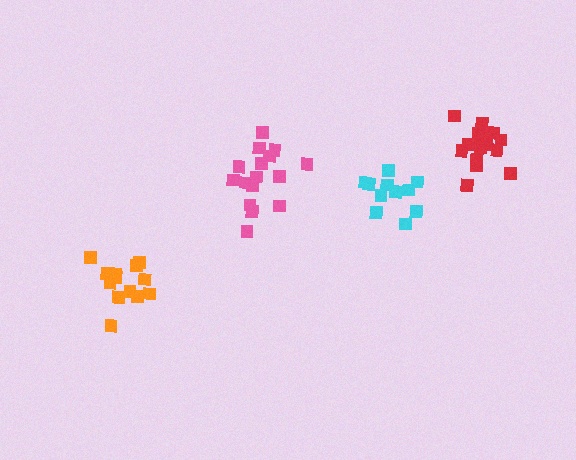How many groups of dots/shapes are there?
There are 4 groups.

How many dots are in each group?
Group 1: 13 dots, Group 2: 16 dots, Group 3: 16 dots, Group 4: 11 dots (56 total).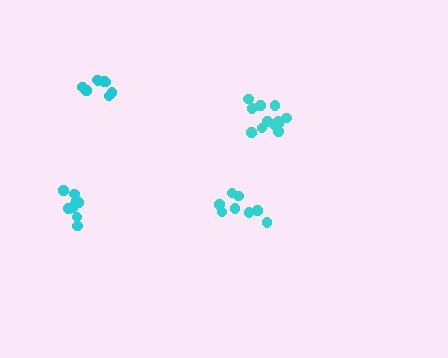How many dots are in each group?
Group 1: 13 dots, Group 2: 8 dots, Group 3: 9 dots, Group 4: 10 dots (40 total).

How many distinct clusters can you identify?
There are 4 distinct clusters.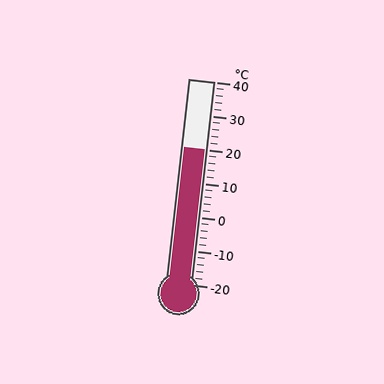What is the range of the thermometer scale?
The thermometer scale ranges from -20°C to 40°C.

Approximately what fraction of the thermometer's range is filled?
The thermometer is filled to approximately 65% of its range.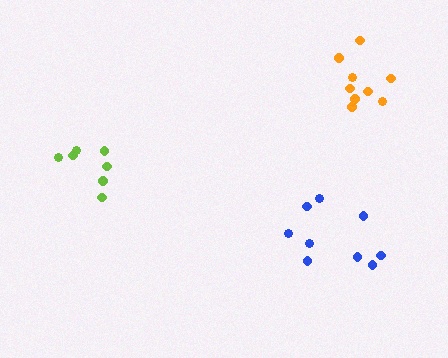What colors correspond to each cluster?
The clusters are colored: orange, lime, blue.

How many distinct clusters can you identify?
There are 3 distinct clusters.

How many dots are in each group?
Group 1: 9 dots, Group 2: 7 dots, Group 3: 9 dots (25 total).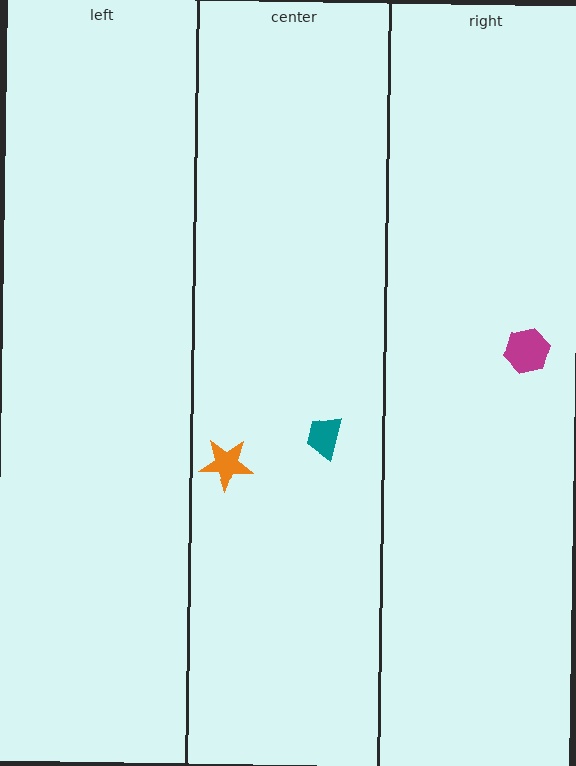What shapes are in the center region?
The teal trapezoid, the orange star.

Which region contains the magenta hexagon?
The right region.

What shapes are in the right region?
The magenta hexagon.